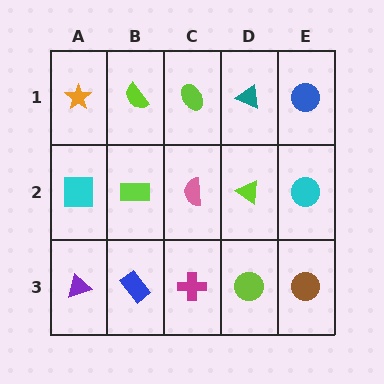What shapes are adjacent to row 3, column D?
A lime triangle (row 2, column D), a magenta cross (row 3, column C), a brown circle (row 3, column E).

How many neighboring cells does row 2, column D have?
4.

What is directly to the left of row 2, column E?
A lime triangle.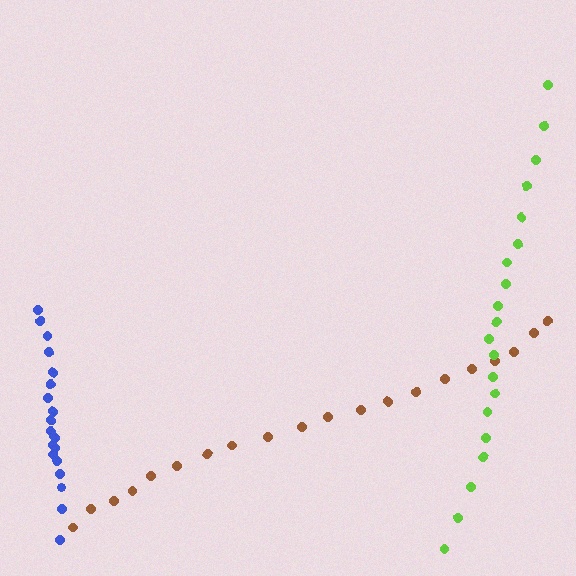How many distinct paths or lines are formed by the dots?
There are 3 distinct paths.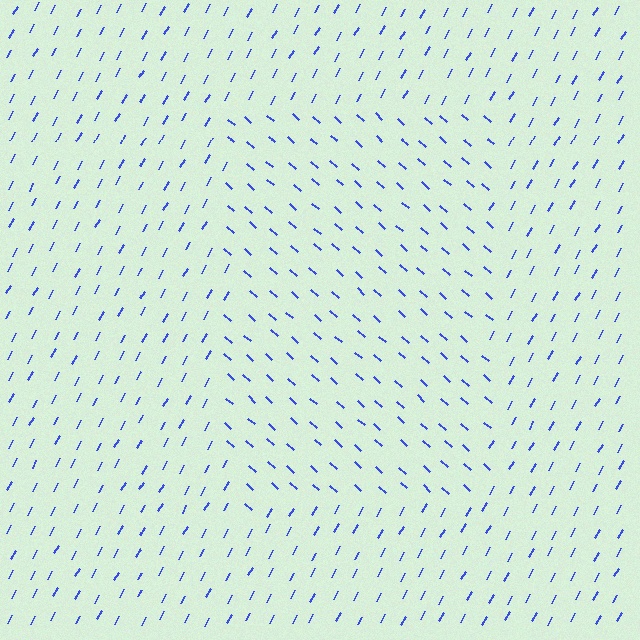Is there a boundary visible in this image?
Yes, there is a texture boundary formed by a change in line orientation.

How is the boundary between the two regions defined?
The boundary is defined purely by a change in line orientation (approximately 77 degrees difference). All lines are the same color and thickness.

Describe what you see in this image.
The image is filled with small blue line segments. A rectangle region in the image has lines oriented differently from the surrounding lines, creating a visible texture boundary.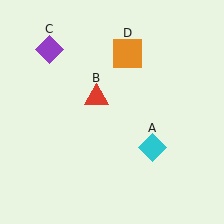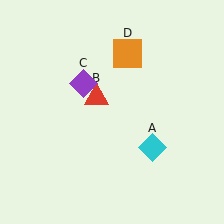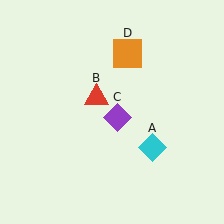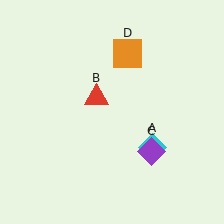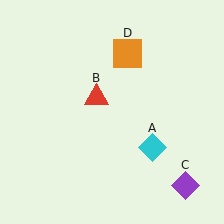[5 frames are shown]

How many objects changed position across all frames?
1 object changed position: purple diamond (object C).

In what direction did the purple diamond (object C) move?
The purple diamond (object C) moved down and to the right.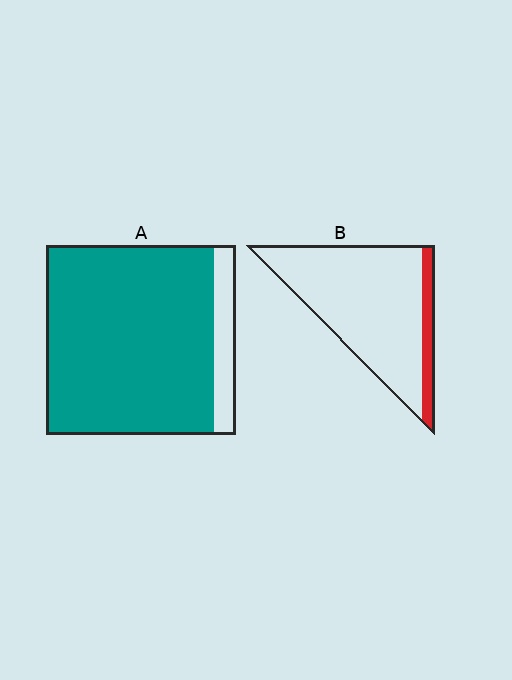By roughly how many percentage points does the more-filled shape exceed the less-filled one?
By roughly 75 percentage points (A over B).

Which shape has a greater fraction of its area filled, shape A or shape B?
Shape A.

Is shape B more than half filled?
No.